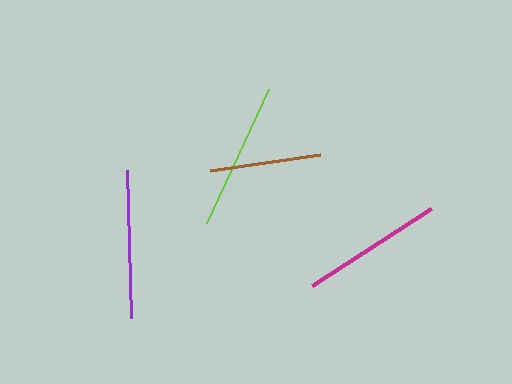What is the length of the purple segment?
The purple segment is approximately 149 pixels long.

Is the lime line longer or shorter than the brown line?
The lime line is longer than the brown line.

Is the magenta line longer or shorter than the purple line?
The purple line is longer than the magenta line.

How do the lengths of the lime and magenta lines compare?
The lime and magenta lines are approximately the same length.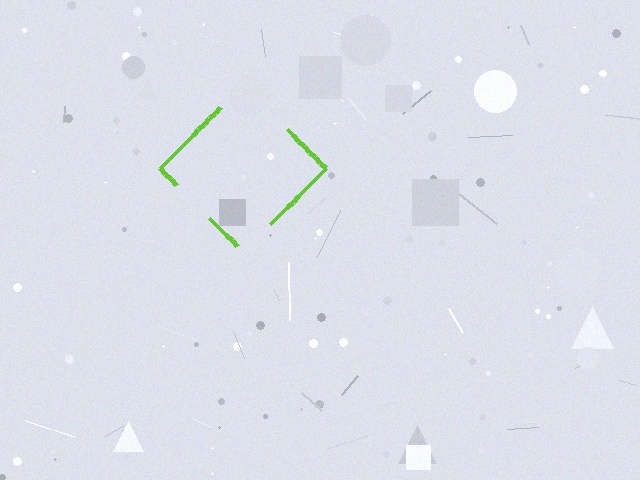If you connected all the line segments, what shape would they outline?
They would outline a diamond.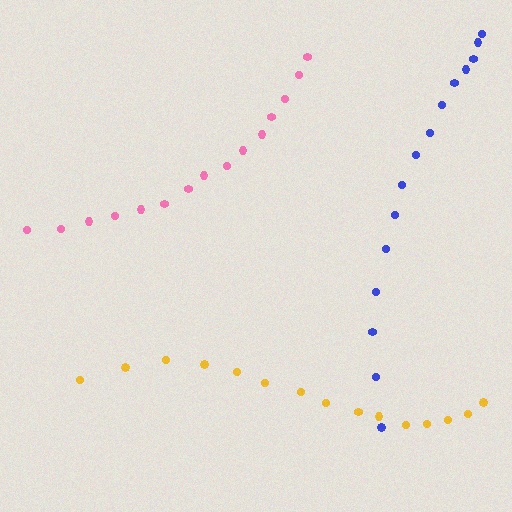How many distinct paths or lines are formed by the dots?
There are 3 distinct paths.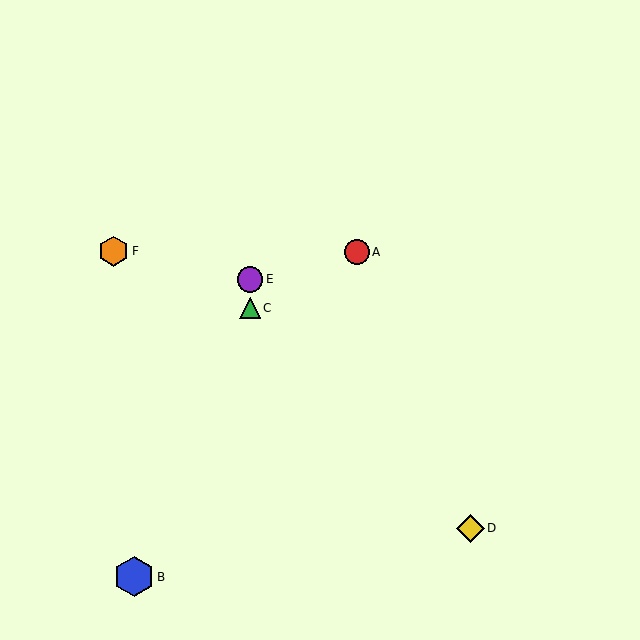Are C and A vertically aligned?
No, C is at x≈250 and A is at x≈357.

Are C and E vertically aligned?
Yes, both are at x≈250.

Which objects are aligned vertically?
Objects C, E are aligned vertically.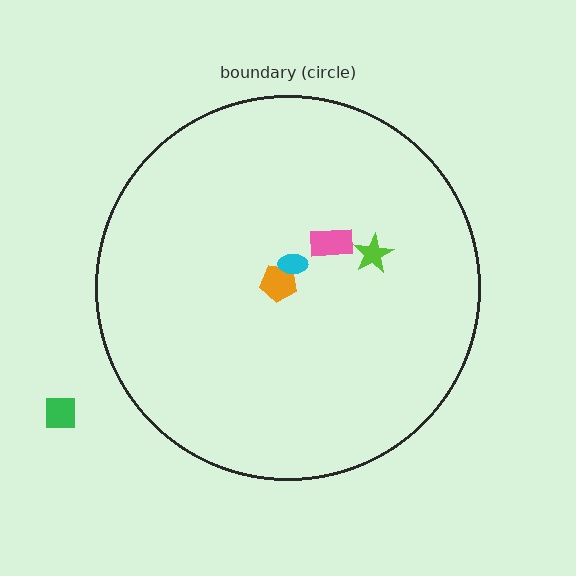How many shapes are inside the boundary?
4 inside, 1 outside.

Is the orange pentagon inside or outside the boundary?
Inside.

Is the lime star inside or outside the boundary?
Inside.